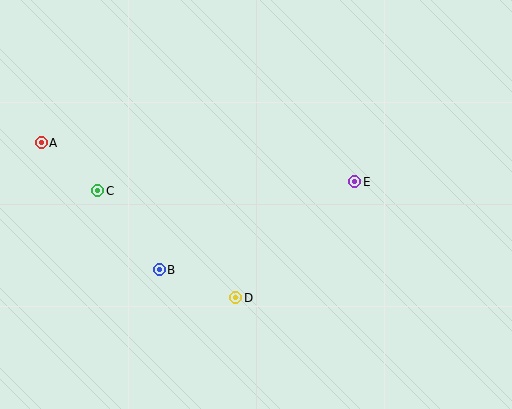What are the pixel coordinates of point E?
Point E is at (355, 182).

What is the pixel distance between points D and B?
The distance between D and B is 82 pixels.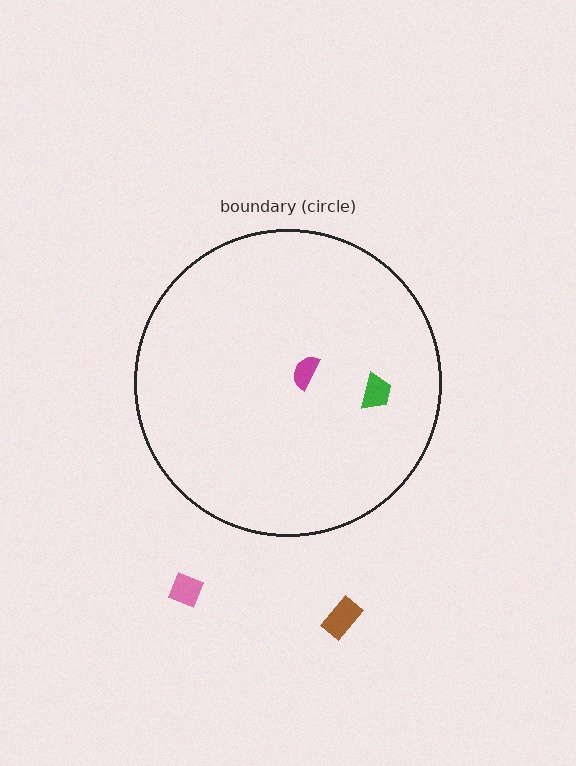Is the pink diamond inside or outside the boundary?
Outside.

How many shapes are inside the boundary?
2 inside, 2 outside.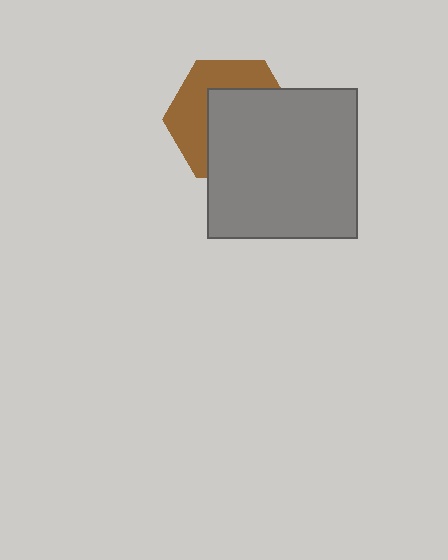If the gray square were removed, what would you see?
You would see the complete brown hexagon.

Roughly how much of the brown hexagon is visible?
A small part of it is visible (roughly 43%).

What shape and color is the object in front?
The object in front is a gray square.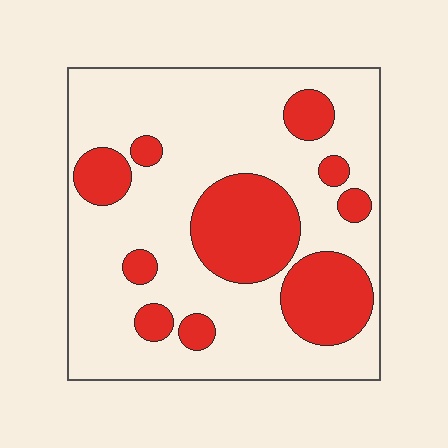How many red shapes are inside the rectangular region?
10.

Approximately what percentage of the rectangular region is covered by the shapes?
Approximately 30%.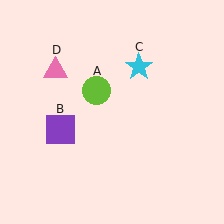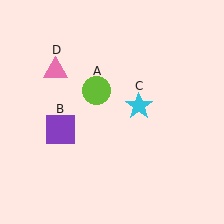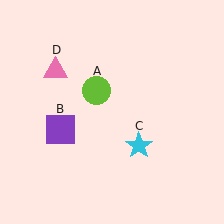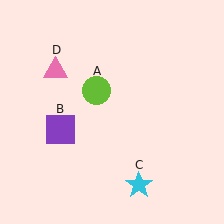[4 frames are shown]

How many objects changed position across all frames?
1 object changed position: cyan star (object C).